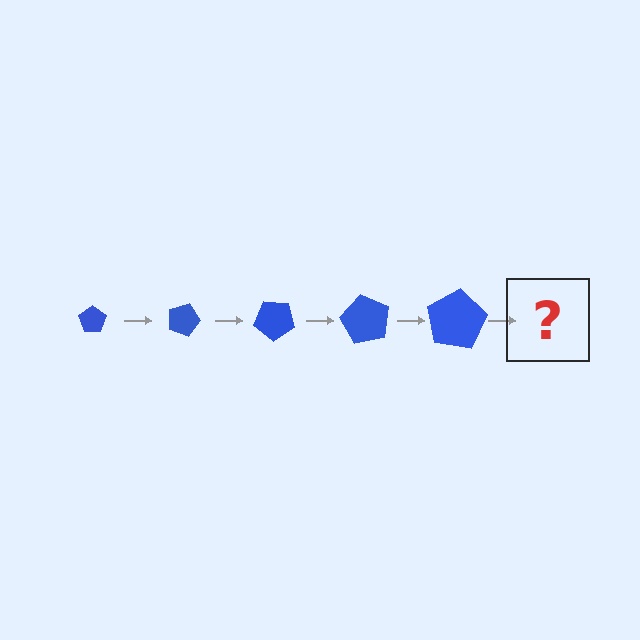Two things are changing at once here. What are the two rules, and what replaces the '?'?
The two rules are that the pentagon grows larger each step and it rotates 20 degrees each step. The '?' should be a pentagon, larger than the previous one and rotated 100 degrees from the start.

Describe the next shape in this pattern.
It should be a pentagon, larger than the previous one and rotated 100 degrees from the start.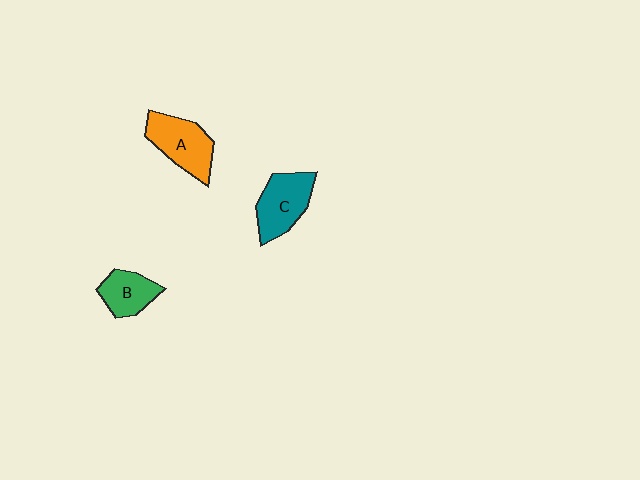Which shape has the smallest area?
Shape B (green).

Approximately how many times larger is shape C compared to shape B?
Approximately 1.4 times.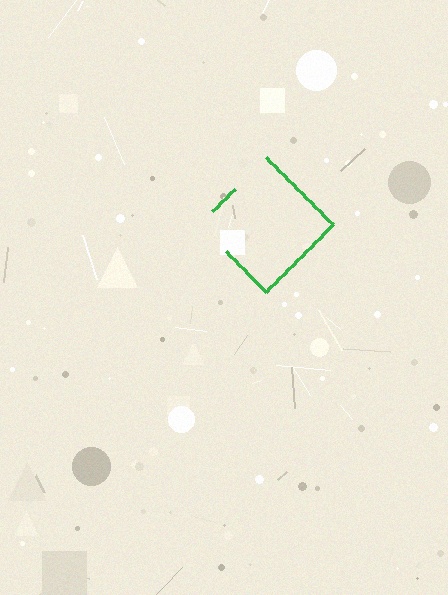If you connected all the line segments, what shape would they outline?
They would outline a diamond.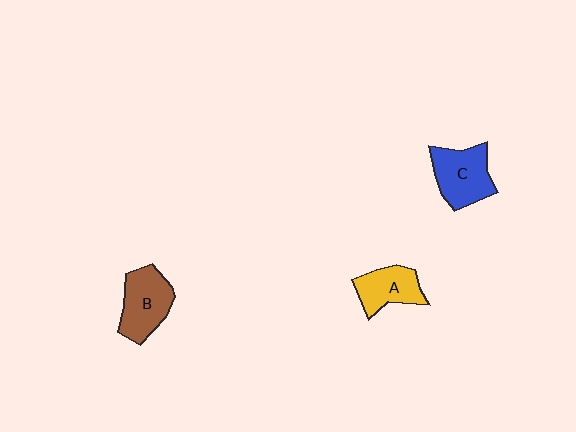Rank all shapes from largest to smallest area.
From largest to smallest: C (blue), B (brown), A (yellow).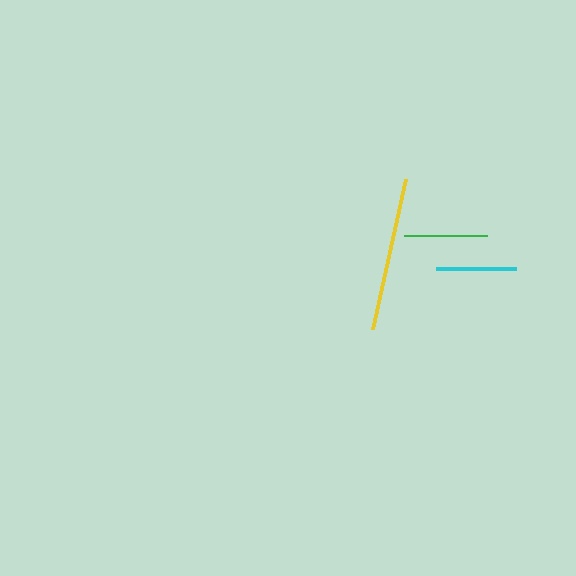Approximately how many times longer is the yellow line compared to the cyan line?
The yellow line is approximately 1.9 times the length of the cyan line.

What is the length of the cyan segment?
The cyan segment is approximately 80 pixels long.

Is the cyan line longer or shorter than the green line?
The green line is longer than the cyan line.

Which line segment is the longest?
The yellow line is the longest at approximately 154 pixels.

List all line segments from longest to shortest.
From longest to shortest: yellow, green, cyan.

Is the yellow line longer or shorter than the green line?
The yellow line is longer than the green line.